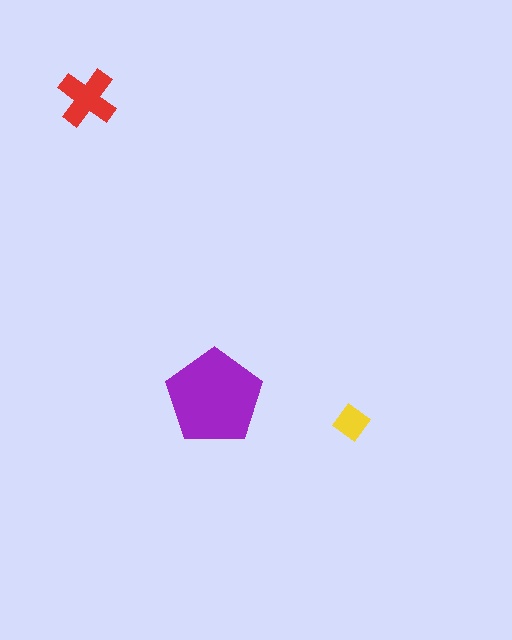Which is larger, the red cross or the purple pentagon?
The purple pentagon.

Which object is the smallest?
The yellow diamond.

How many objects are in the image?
There are 3 objects in the image.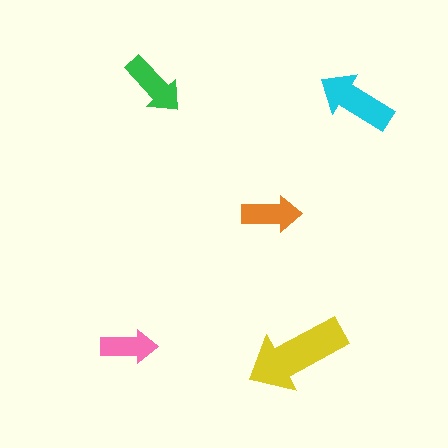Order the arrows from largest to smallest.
the yellow one, the cyan one, the green one, the orange one, the pink one.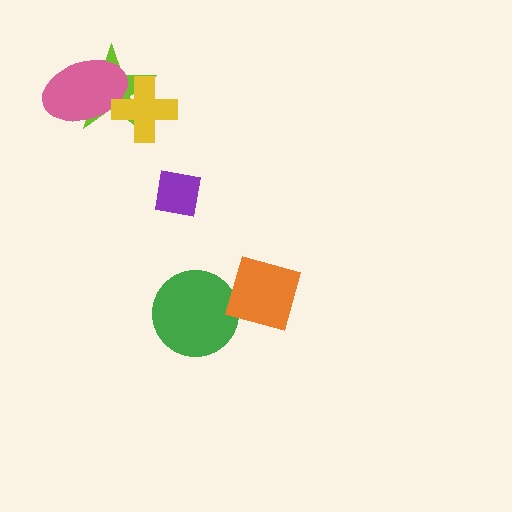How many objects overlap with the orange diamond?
1 object overlaps with the orange diamond.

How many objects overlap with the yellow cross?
2 objects overlap with the yellow cross.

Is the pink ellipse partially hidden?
Yes, it is partially covered by another shape.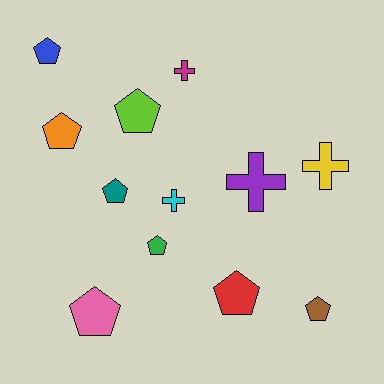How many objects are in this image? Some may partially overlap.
There are 12 objects.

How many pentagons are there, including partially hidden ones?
There are 8 pentagons.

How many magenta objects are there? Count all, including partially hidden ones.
There is 1 magenta object.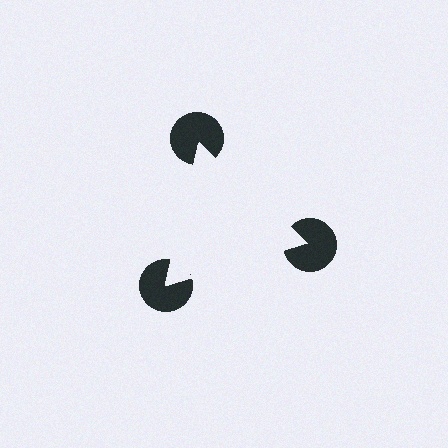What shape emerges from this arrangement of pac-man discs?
An illusory triangle — its edges are inferred from the aligned wedge cuts in the pac-man discs, not physically drawn.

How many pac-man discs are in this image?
There are 3 — one at each vertex of the illusory triangle.